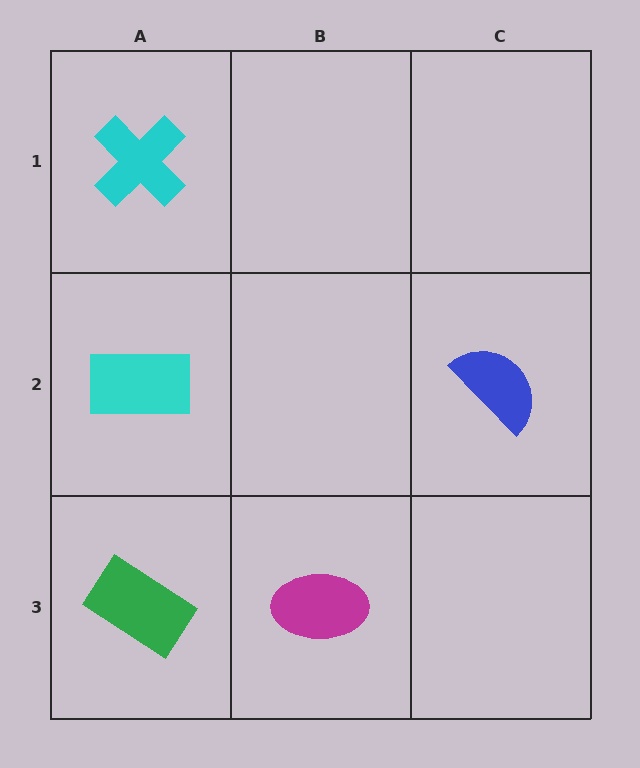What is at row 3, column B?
A magenta ellipse.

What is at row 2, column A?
A cyan rectangle.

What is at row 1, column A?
A cyan cross.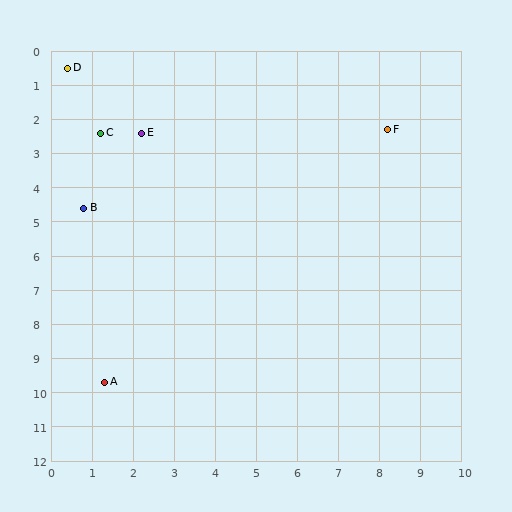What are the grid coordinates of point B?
Point B is at approximately (0.8, 4.6).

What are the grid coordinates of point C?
Point C is at approximately (1.2, 2.4).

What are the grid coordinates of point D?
Point D is at approximately (0.4, 0.5).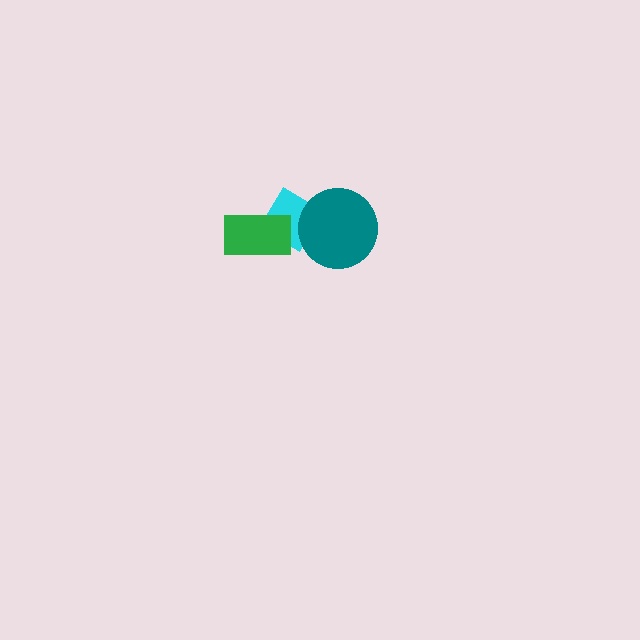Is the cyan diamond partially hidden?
Yes, it is partially covered by another shape.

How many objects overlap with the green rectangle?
1 object overlaps with the green rectangle.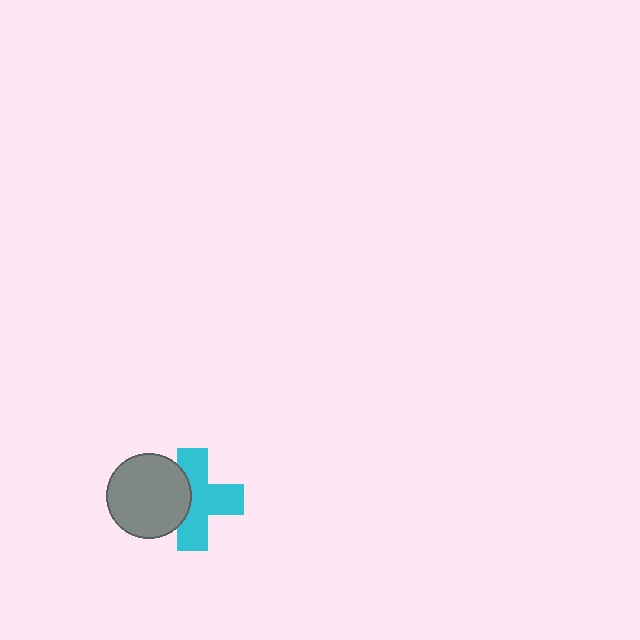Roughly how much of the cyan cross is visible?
Most of it is visible (roughly 67%).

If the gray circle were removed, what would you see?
You would see the complete cyan cross.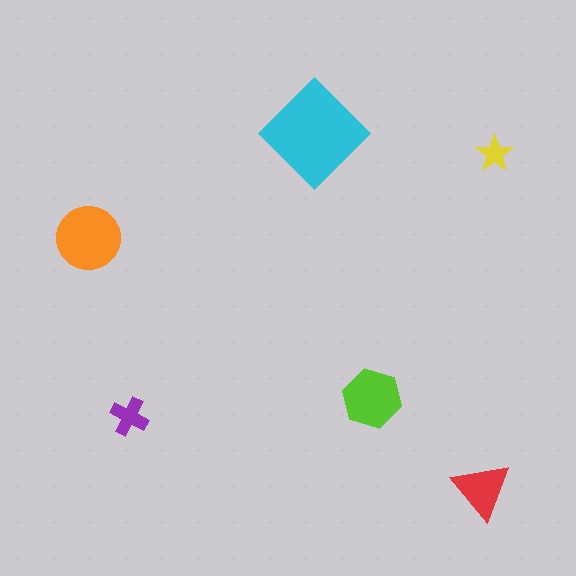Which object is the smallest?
The yellow star.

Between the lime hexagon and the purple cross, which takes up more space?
The lime hexagon.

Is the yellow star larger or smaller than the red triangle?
Smaller.